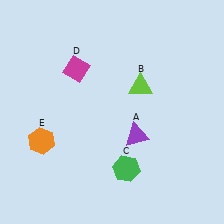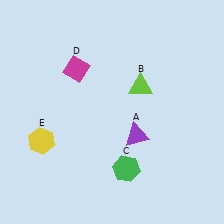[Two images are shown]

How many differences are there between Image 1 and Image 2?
There is 1 difference between the two images.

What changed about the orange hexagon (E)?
In Image 1, E is orange. In Image 2, it changed to yellow.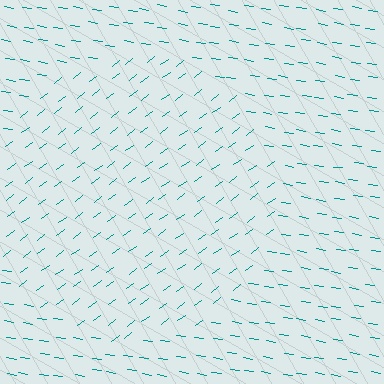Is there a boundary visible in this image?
Yes, there is a texture boundary formed by a change in line orientation.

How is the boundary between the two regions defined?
The boundary is defined purely by a change in line orientation (approximately 45 degrees difference). All lines are the same color and thickness.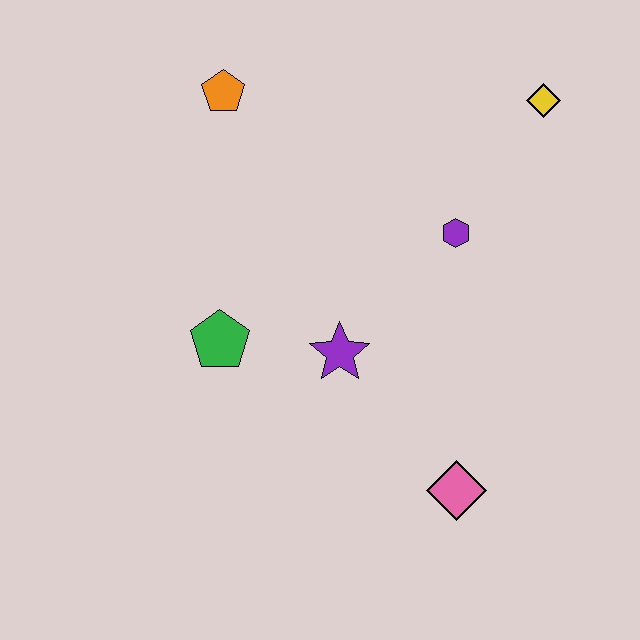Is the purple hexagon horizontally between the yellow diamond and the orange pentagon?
Yes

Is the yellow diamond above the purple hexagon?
Yes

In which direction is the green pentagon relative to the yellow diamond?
The green pentagon is to the left of the yellow diamond.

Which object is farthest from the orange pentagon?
The pink diamond is farthest from the orange pentagon.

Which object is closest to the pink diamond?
The purple star is closest to the pink diamond.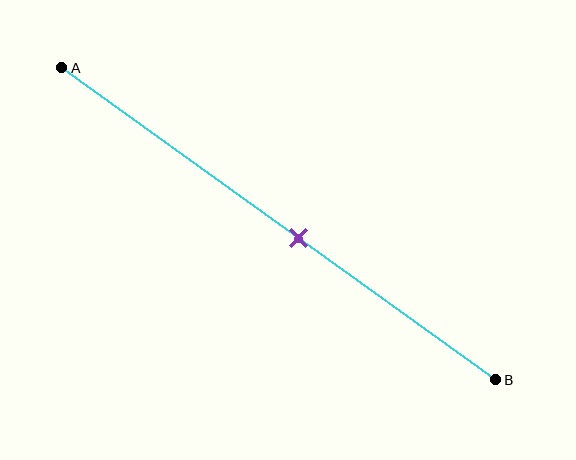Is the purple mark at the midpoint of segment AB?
No, the mark is at about 55% from A, not at the 50% midpoint.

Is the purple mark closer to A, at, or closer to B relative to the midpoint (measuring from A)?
The purple mark is closer to point B than the midpoint of segment AB.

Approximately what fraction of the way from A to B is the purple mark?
The purple mark is approximately 55% of the way from A to B.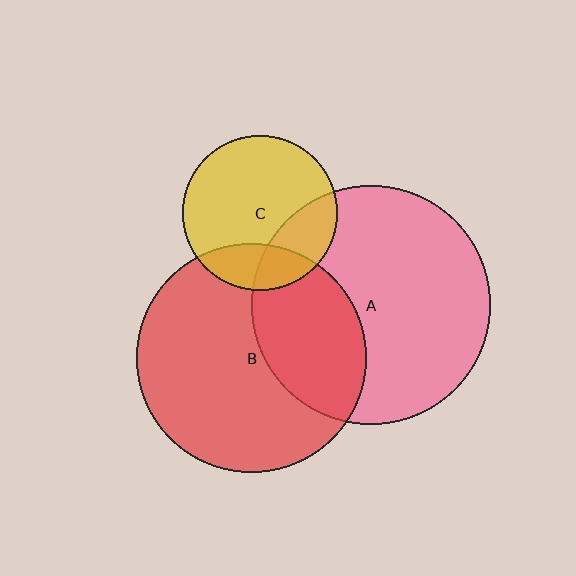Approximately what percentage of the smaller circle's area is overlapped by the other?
Approximately 25%.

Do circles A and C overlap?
Yes.